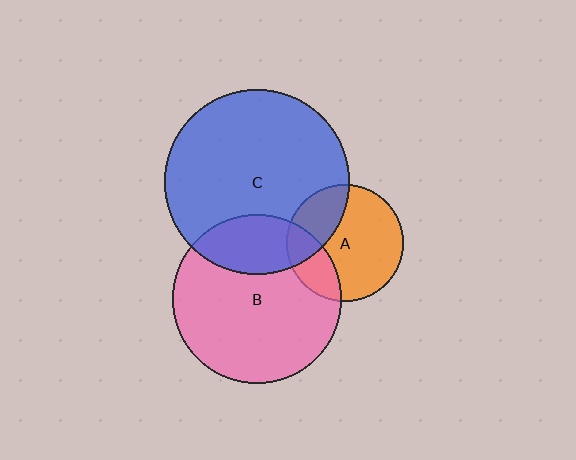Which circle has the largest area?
Circle C (blue).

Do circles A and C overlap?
Yes.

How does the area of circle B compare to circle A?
Approximately 2.1 times.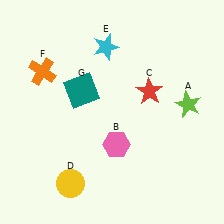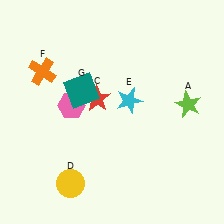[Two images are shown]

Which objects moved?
The objects that moved are: the pink hexagon (B), the red star (C), the cyan star (E).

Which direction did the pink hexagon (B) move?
The pink hexagon (B) moved left.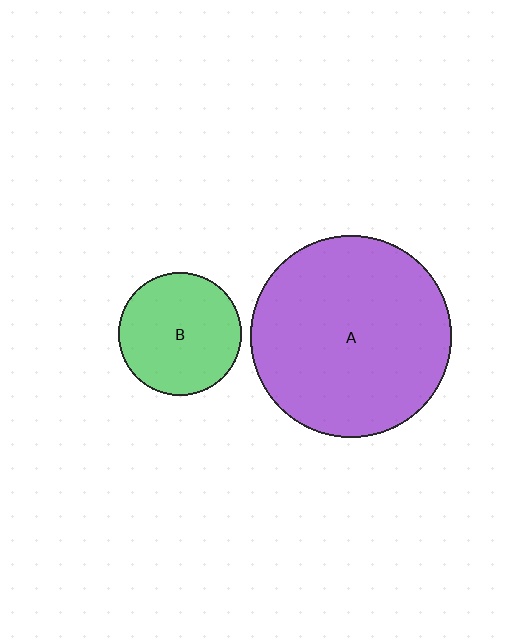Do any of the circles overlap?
No, none of the circles overlap.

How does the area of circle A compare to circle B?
Approximately 2.7 times.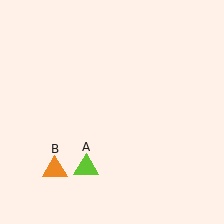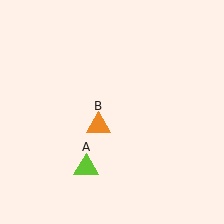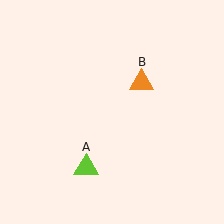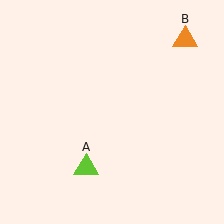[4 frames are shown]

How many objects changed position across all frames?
1 object changed position: orange triangle (object B).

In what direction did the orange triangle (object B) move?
The orange triangle (object B) moved up and to the right.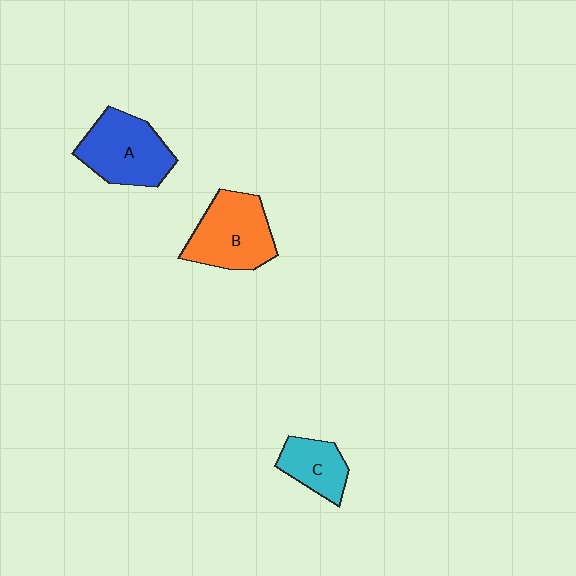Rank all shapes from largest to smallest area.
From largest to smallest: B (orange), A (blue), C (cyan).